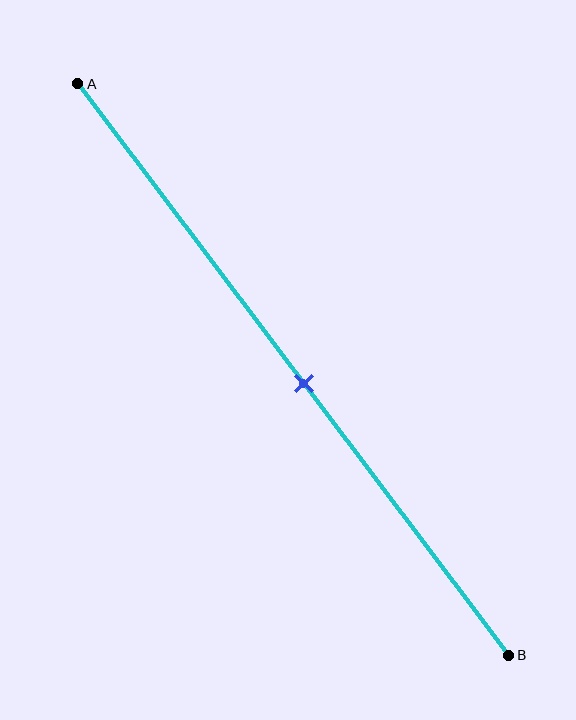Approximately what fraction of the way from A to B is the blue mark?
The blue mark is approximately 50% of the way from A to B.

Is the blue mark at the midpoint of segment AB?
Yes, the mark is approximately at the midpoint.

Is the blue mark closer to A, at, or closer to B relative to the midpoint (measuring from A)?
The blue mark is approximately at the midpoint of segment AB.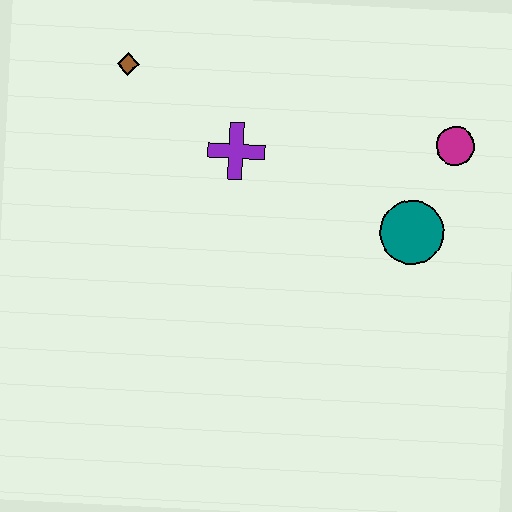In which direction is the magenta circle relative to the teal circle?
The magenta circle is above the teal circle.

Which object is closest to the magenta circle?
The teal circle is closest to the magenta circle.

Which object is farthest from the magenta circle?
The brown diamond is farthest from the magenta circle.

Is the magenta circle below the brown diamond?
Yes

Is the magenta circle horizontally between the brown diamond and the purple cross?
No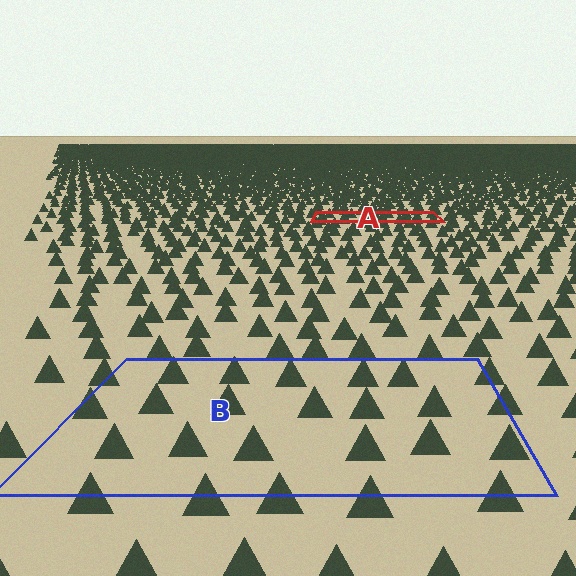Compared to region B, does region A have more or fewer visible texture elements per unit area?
Region A has more texture elements per unit area — they are packed more densely because it is farther away.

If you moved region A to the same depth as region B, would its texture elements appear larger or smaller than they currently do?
They would appear larger. At a closer depth, the same texture elements are projected at a bigger on-screen size.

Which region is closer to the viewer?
Region B is closer. The texture elements there are larger and more spread out.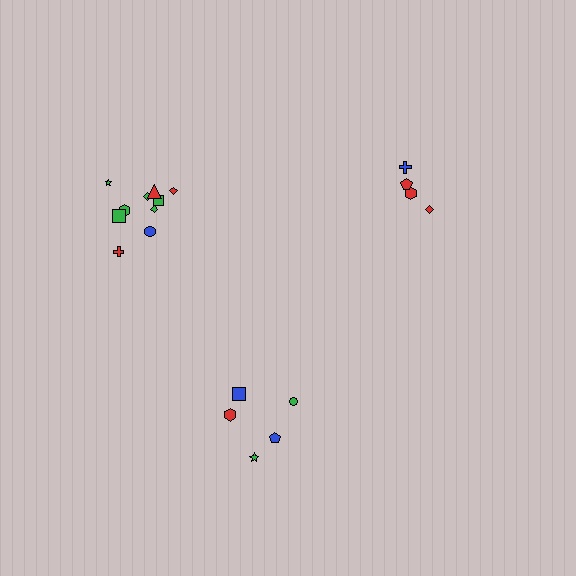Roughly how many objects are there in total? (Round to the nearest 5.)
Roughly 20 objects in total.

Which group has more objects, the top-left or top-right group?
The top-left group.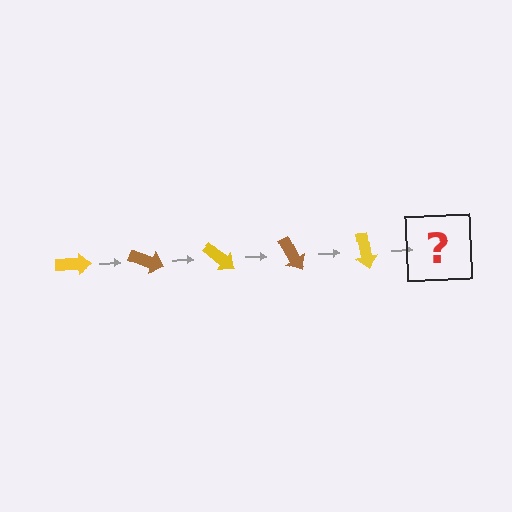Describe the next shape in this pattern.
It should be a brown arrow, rotated 100 degrees from the start.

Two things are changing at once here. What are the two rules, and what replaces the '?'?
The two rules are that it rotates 20 degrees each step and the color cycles through yellow and brown. The '?' should be a brown arrow, rotated 100 degrees from the start.